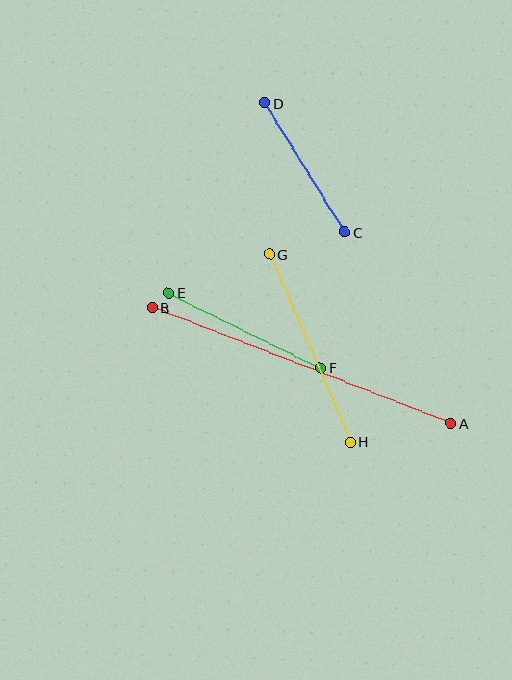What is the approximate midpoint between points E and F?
The midpoint is at approximately (245, 330) pixels.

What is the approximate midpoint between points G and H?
The midpoint is at approximately (310, 348) pixels.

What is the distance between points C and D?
The distance is approximately 152 pixels.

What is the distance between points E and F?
The distance is approximately 170 pixels.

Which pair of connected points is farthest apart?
Points A and B are farthest apart.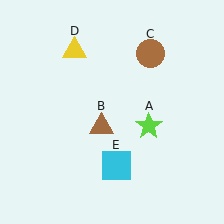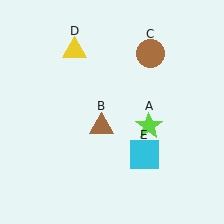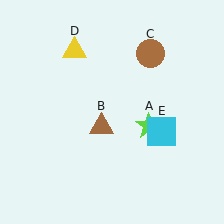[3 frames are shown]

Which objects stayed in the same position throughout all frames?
Lime star (object A) and brown triangle (object B) and brown circle (object C) and yellow triangle (object D) remained stationary.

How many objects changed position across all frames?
1 object changed position: cyan square (object E).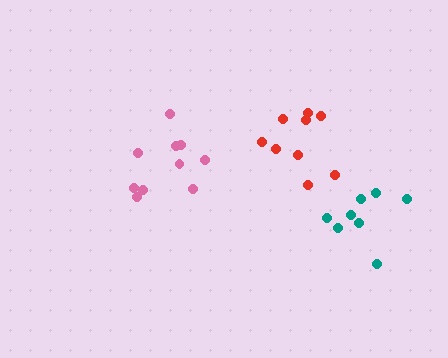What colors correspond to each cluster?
The clusters are colored: pink, teal, red.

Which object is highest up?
The red cluster is topmost.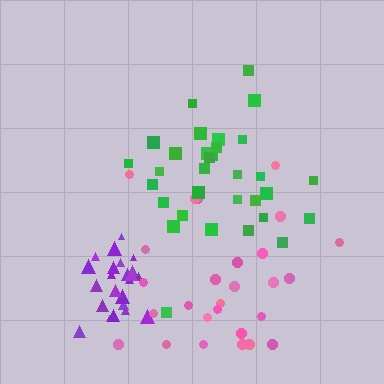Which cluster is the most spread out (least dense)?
Pink.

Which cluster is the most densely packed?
Purple.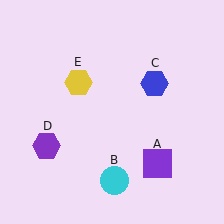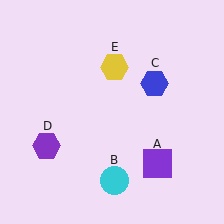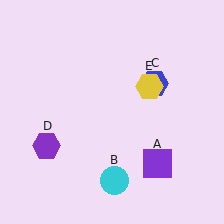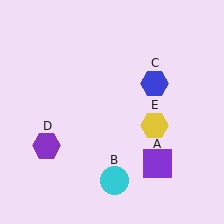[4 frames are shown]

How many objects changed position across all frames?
1 object changed position: yellow hexagon (object E).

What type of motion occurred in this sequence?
The yellow hexagon (object E) rotated clockwise around the center of the scene.